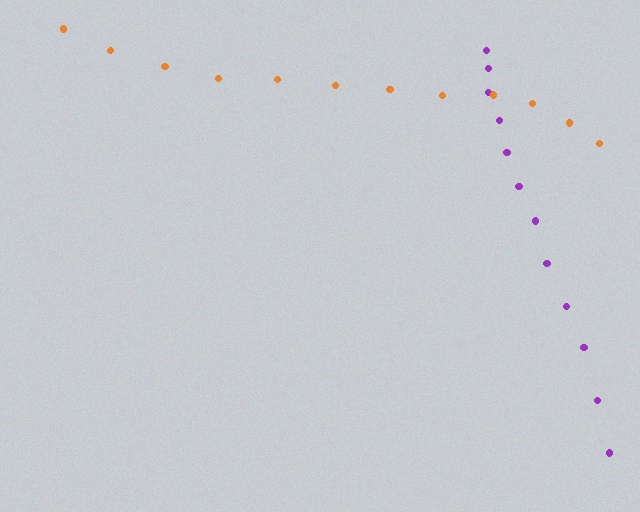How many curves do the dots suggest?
There are 2 distinct paths.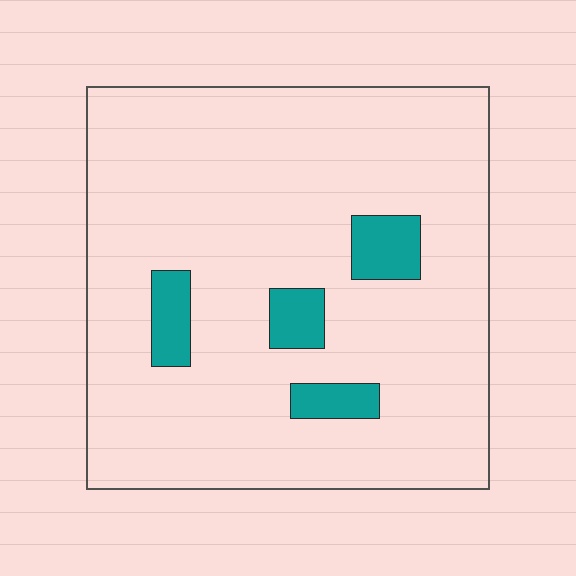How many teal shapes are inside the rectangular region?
4.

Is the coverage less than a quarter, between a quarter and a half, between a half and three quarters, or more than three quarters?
Less than a quarter.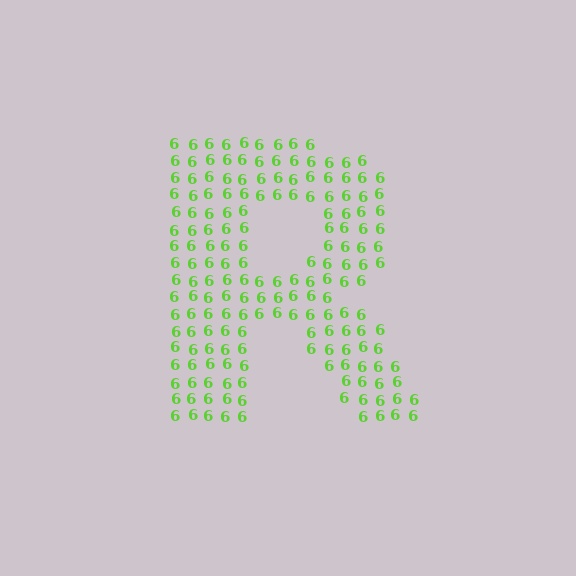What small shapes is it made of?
It is made of small digit 6's.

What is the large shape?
The large shape is the letter R.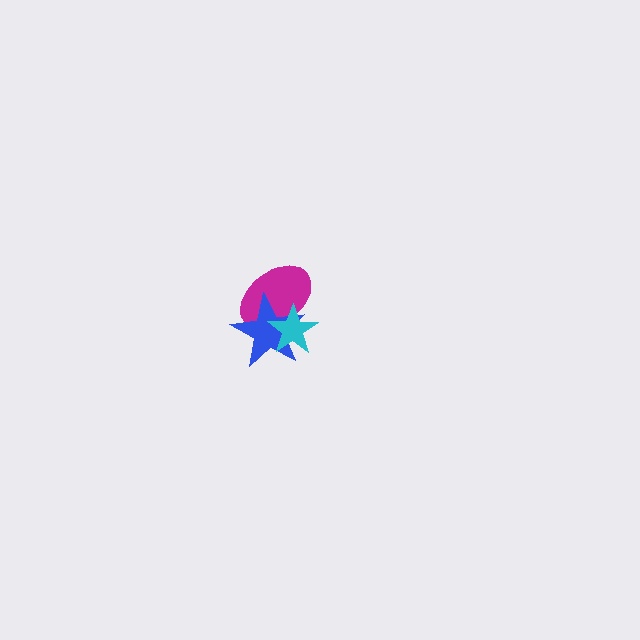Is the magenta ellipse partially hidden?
Yes, it is partially covered by another shape.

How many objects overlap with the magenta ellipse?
2 objects overlap with the magenta ellipse.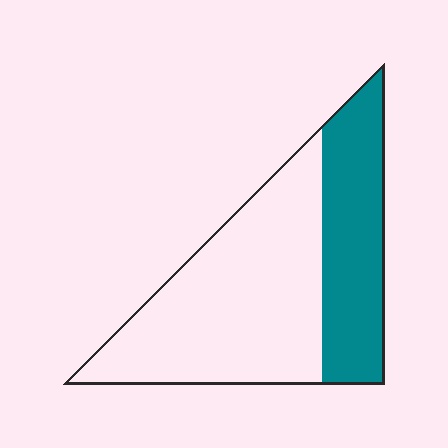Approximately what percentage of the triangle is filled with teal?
Approximately 35%.